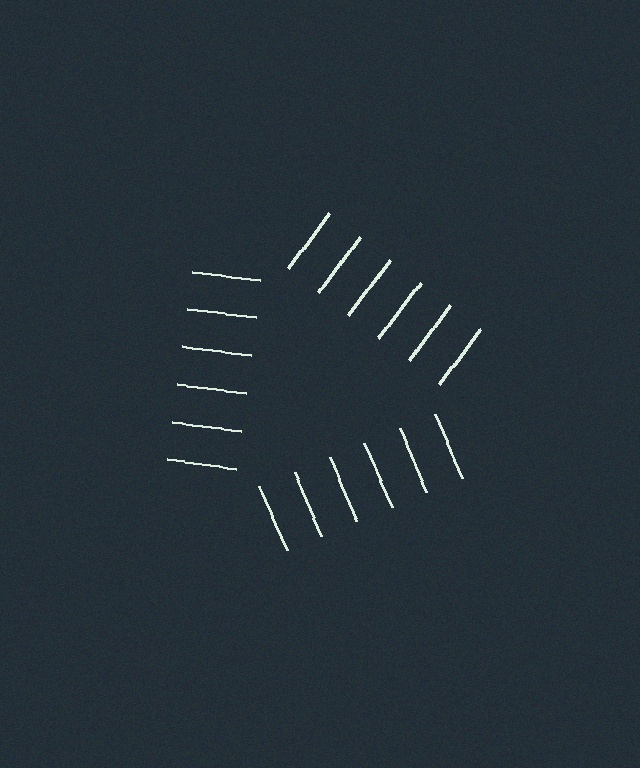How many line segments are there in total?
18 — 6 along each of the 3 edges.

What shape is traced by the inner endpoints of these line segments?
An illusory triangle — the line segments terminate on its edges but no continuous stroke is drawn.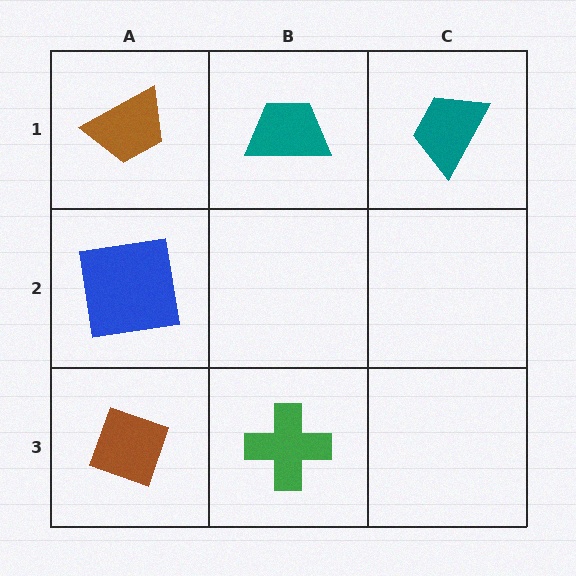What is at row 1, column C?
A teal trapezoid.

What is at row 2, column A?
A blue square.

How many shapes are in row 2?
1 shape.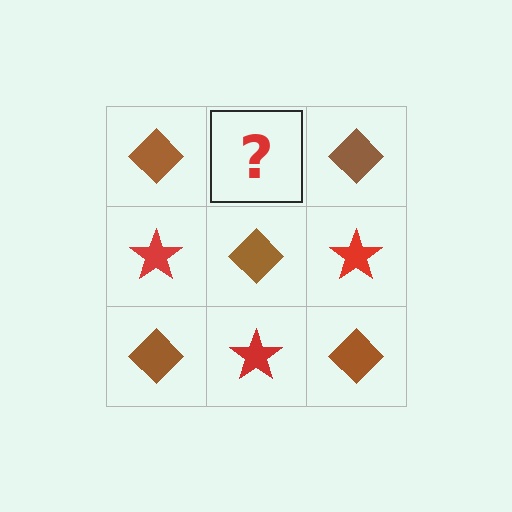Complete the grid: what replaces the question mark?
The question mark should be replaced with a red star.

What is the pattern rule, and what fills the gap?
The rule is that it alternates brown diamond and red star in a checkerboard pattern. The gap should be filled with a red star.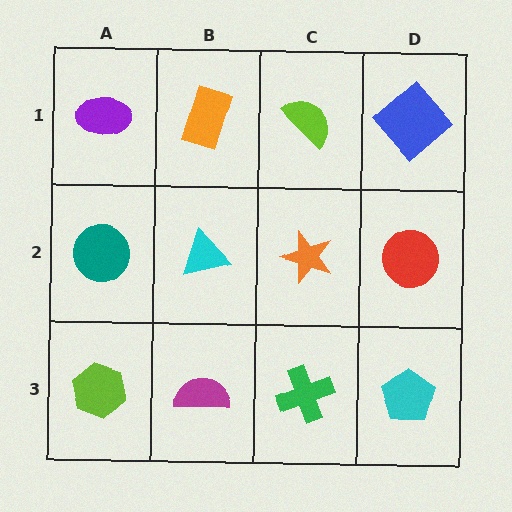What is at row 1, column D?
A blue diamond.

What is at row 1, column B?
An orange rectangle.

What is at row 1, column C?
A lime semicircle.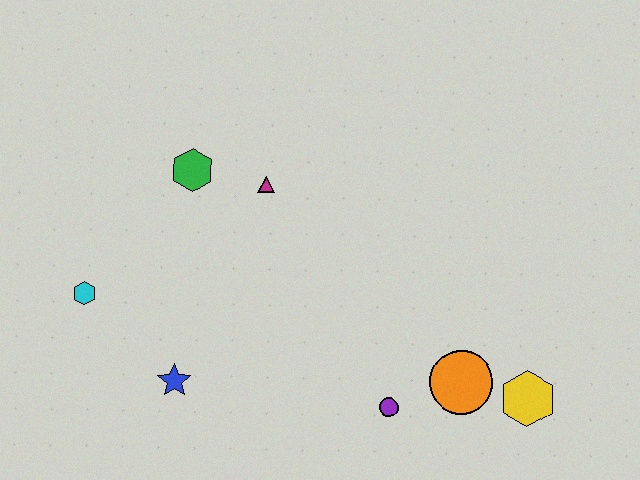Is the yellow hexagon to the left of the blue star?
No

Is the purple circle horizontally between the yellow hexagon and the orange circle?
No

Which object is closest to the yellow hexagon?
The orange circle is closest to the yellow hexagon.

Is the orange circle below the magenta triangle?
Yes